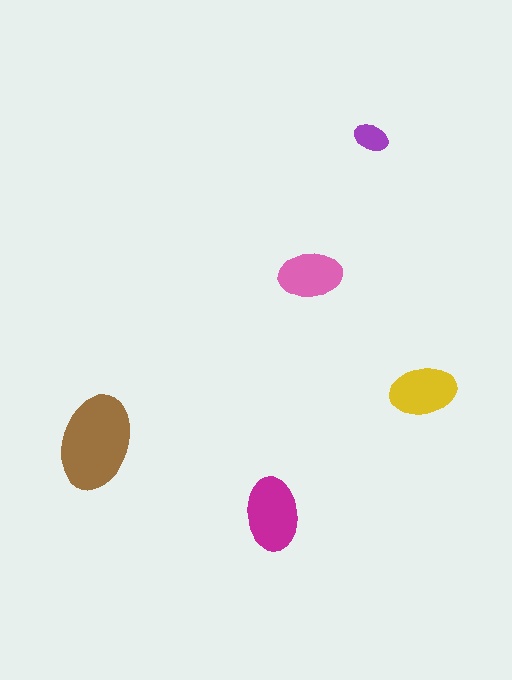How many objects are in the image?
There are 5 objects in the image.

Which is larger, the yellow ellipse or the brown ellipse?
The brown one.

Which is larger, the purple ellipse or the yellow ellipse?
The yellow one.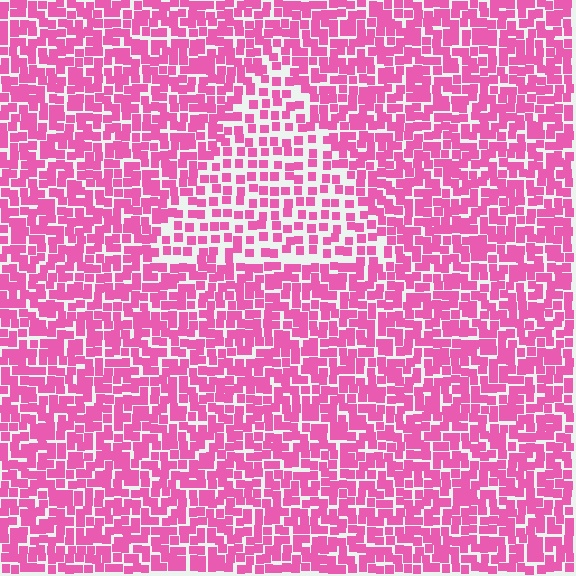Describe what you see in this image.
The image contains small pink elements arranged at two different densities. A triangle-shaped region is visible where the elements are less densely packed than the surrounding area.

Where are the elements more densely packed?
The elements are more densely packed outside the triangle boundary.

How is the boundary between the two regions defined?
The boundary is defined by a change in element density (approximately 1.7x ratio). All elements are the same color, size, and shape.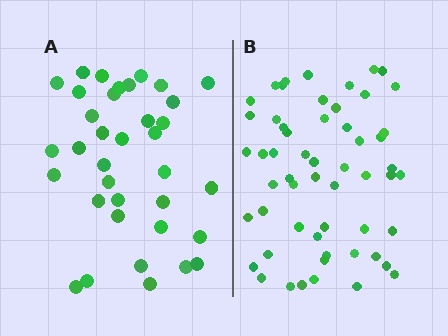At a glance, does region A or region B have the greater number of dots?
Region B (the right region) has more dots.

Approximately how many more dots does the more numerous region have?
Region B has approximately 20 more dots than region A.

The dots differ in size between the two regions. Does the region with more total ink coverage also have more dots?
No. Region A has more total ink coverage because its dots are larger, but region B actually contains more individual dots. Total area can be misleading — the number of items is what matters here.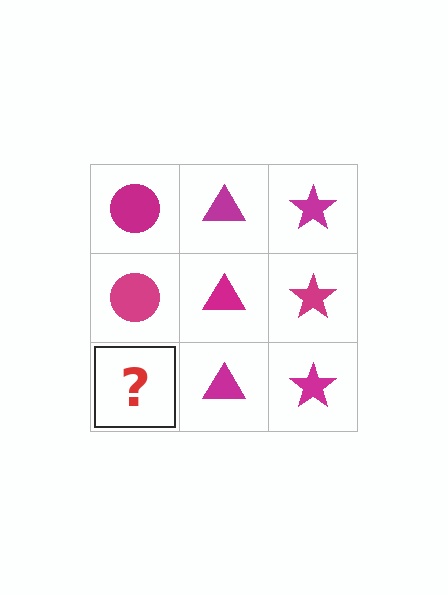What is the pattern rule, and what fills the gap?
The rule is that each column has a consistent shape. The gap should be filled with a magenta circle.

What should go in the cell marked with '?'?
The missing cell should contain a magenta circle.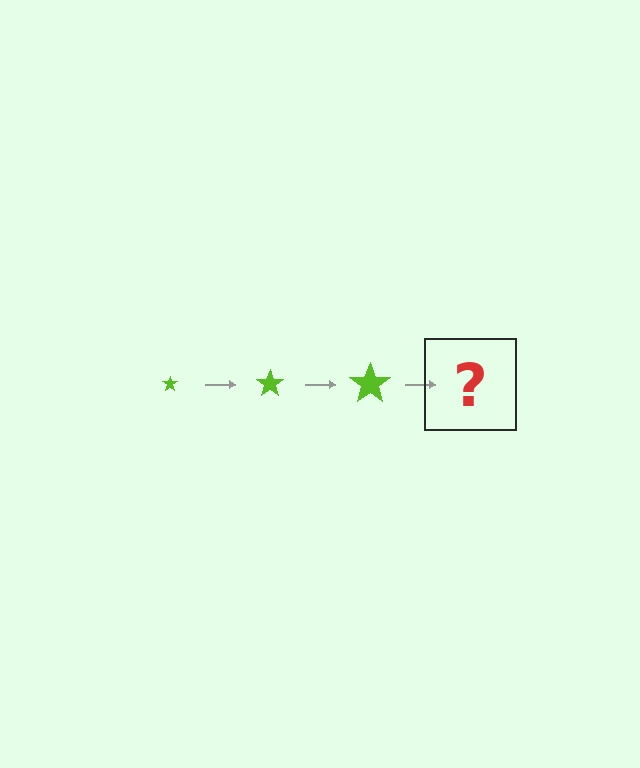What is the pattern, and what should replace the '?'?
The pattern is that the star gets progressively larger each step. The '?' should be a lime star, larger than the previous one.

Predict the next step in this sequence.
The next step is a lime star, larger than the previous one.